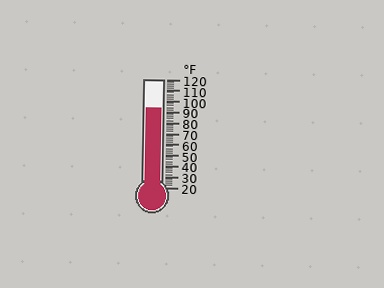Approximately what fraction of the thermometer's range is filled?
The thermometer is filled to approximately 75% of its range.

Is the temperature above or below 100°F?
The temperature is below 100°F.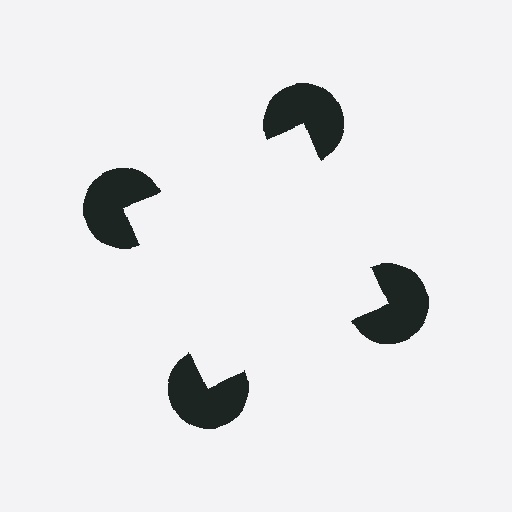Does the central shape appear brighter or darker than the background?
It typically appears slightly brighter than the background, even though no actual brightness change is drawn.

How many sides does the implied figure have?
4 sides.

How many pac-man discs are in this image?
There are 4 — one at each vertex of the illusory square.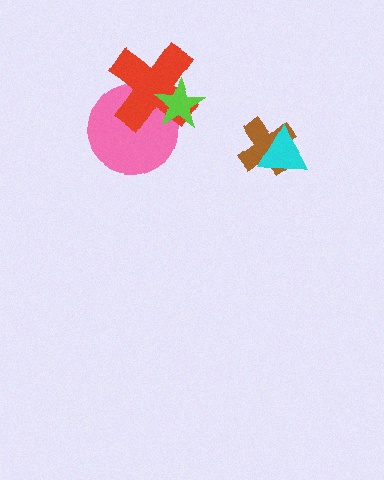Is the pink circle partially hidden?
Yes, it is partially covered by another shape.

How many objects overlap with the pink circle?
2 objects overlap with the pink circle.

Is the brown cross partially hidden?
Yes, it is partially covered by another shape.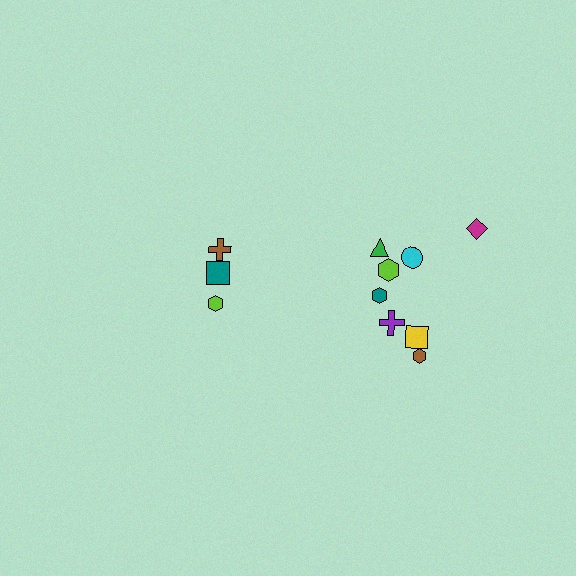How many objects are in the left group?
There are 3 objects.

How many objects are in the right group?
There are 8 objects.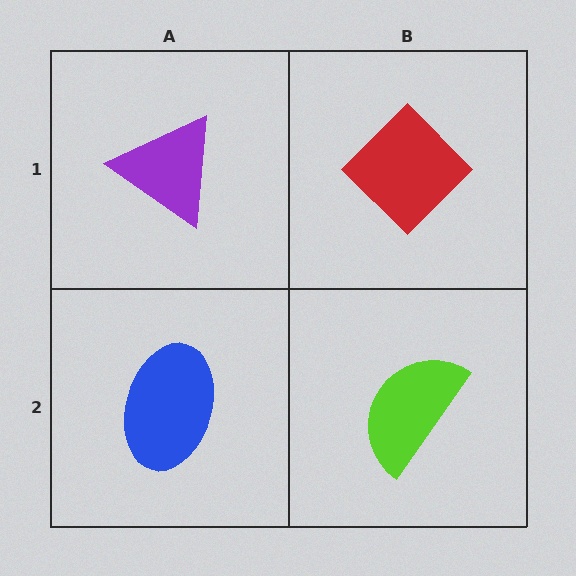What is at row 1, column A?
A purple triangle.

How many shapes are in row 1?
2 shapes.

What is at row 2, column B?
A lime semicircle.